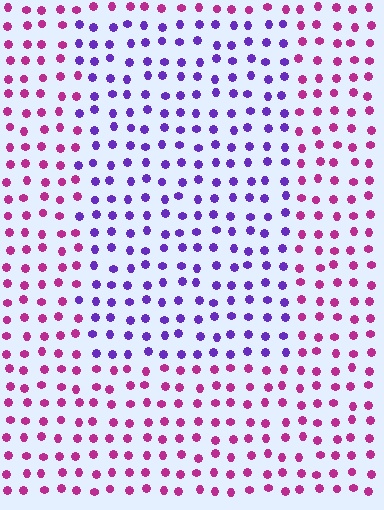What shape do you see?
I see a rectangle.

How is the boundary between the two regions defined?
The boundary is defined purely by a slight shift in hue (about 53 degrees). Spacing, size, and orientation are identical on both sides.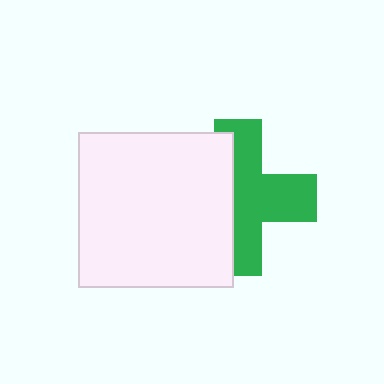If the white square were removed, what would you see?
You would see the complete green cross.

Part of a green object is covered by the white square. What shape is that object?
It is a cross.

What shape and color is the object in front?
The object in front is a white square.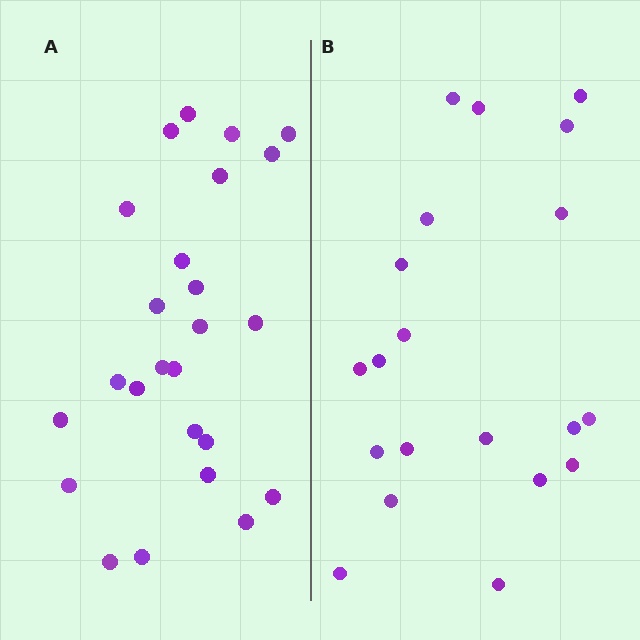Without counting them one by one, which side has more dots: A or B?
Region A (the left region) has more dots.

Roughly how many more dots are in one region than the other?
Region A has about 5 more dots than region B.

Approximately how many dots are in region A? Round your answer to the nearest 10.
About 20 dots. (The exact count is 25, which rounds to 20.)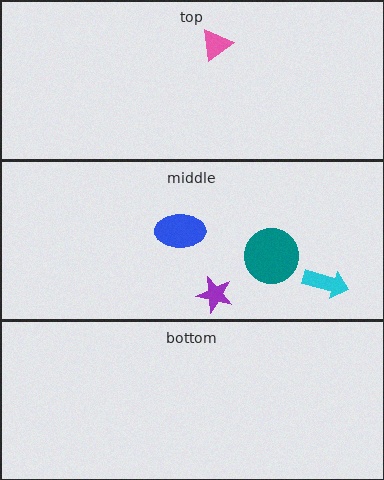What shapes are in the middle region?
The teal circle, the cyan arrow, the blue ellipse, the purple star.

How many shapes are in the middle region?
4.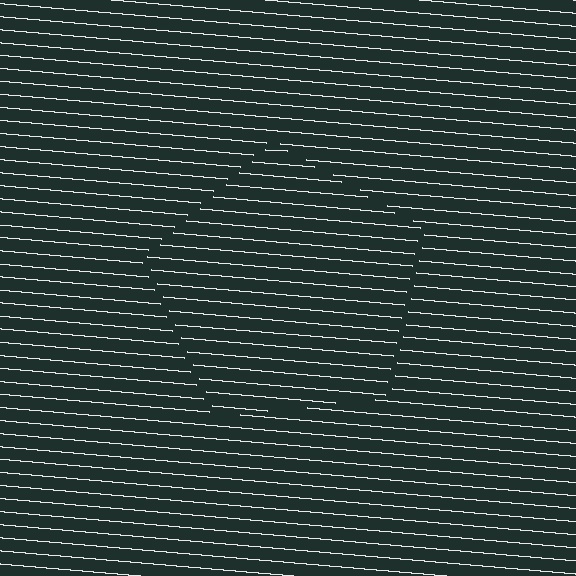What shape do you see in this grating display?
An illusory pentagon. The interior of the shape contains the same grating, shifted by half a period — the contour is defined by the phase discontinuity where line-ends from the inner and outer gratings abut.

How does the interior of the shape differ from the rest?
The interior of the shape contains the same grating, shifted by half a period — the contour is defined by the phase discontinuity where line-ends from the inner and outer gratings abut.